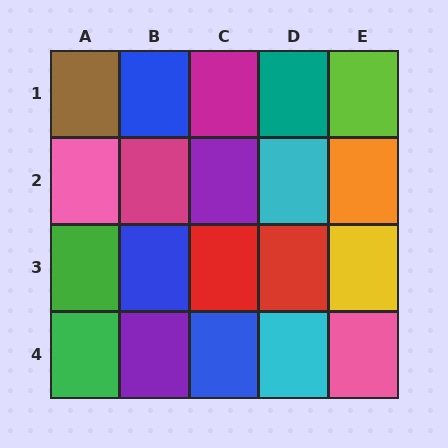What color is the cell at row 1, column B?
Blue.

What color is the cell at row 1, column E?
Lime.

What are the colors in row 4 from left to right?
Green, purple, blue, cyan, pink.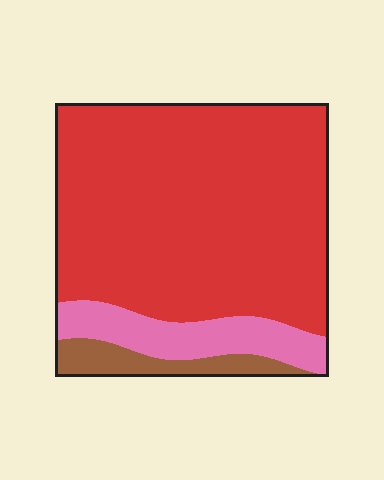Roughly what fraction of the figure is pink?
Pink covers 14% of the figure.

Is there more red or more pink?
Red.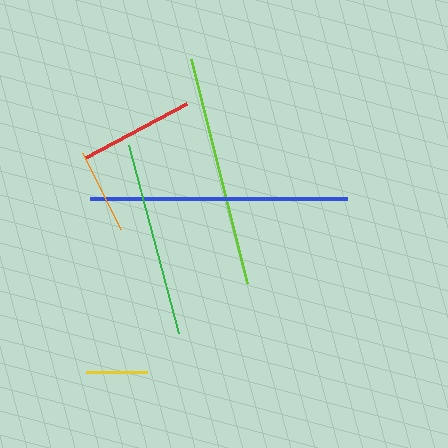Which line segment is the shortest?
The yellow line is the shortest at approximately 61 pixels.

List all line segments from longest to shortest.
From longest to shortest: blue, lime, green, red, orange, yellow.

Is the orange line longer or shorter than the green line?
The green line is longer than the orange line.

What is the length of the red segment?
The red segment is approximately 114 pixels long.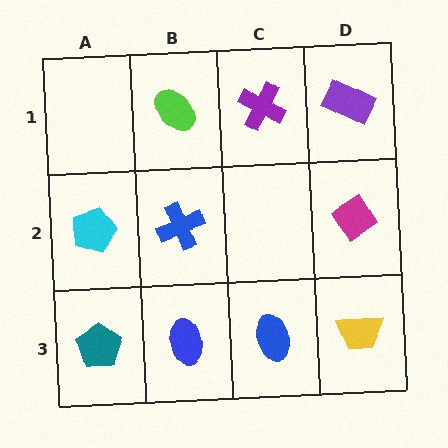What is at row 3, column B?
A blue ellipse.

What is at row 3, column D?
A yellow trapezoid.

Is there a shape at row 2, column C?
No, that cell is empty.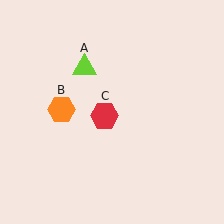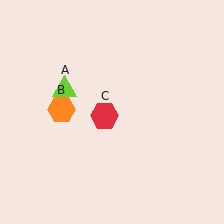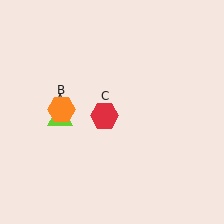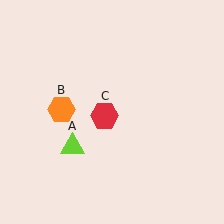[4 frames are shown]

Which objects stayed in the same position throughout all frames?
Orange hexagon (object B) and red hexagon (object C) remained stationary.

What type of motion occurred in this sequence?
The lime triangle (object A) rotated counterclockwise around the center of the scene.